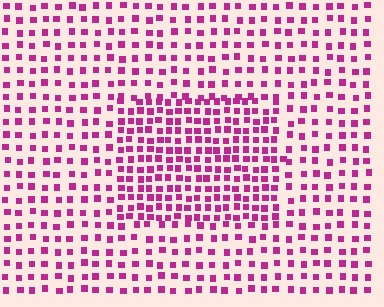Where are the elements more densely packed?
The elements are more densely packed inside the rectangle boundary.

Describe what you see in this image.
The image contains small magenta elements arranged at two different densities. A rectangle-shaped region is visible where the elements are more densely packed than the surrounding area.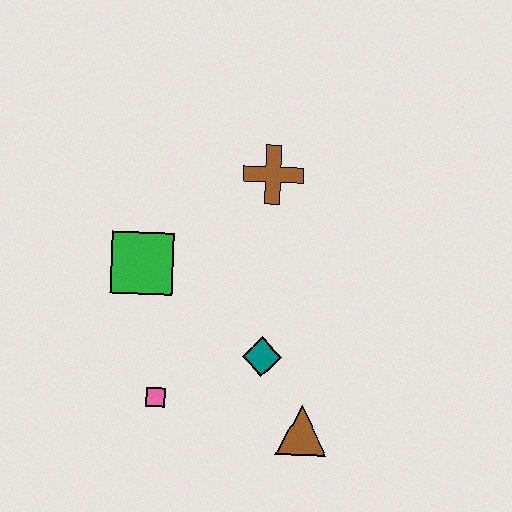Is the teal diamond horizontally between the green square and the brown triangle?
Yes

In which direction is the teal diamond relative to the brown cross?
The teal diamond is below the brown cross.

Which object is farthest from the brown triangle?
The brown cross is farthest from the brown triangle.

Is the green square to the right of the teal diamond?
No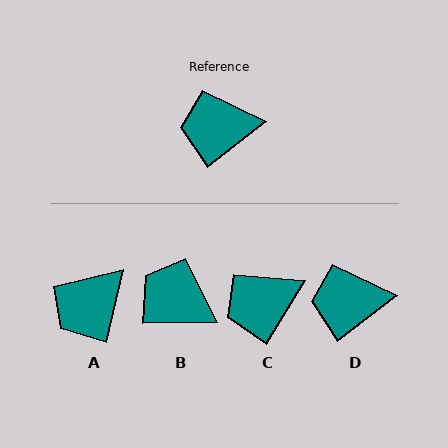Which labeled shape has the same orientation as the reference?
D.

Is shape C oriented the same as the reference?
No, it is off by about 21 degrees.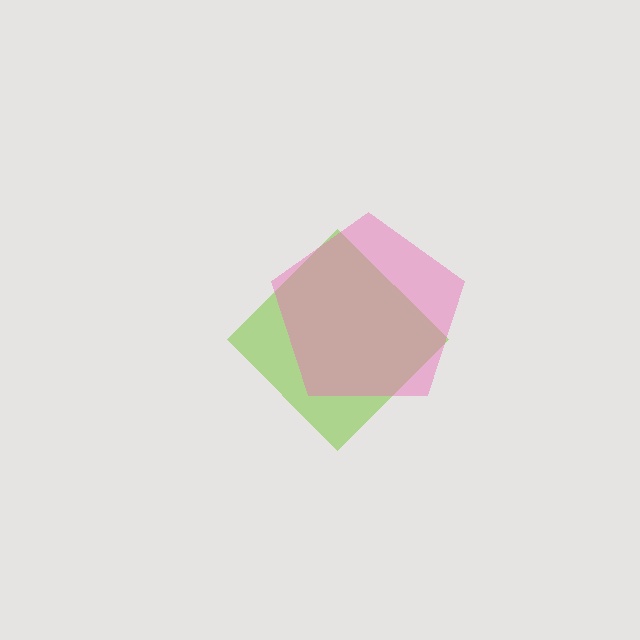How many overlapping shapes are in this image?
There are 2 overlapping shapes in the image.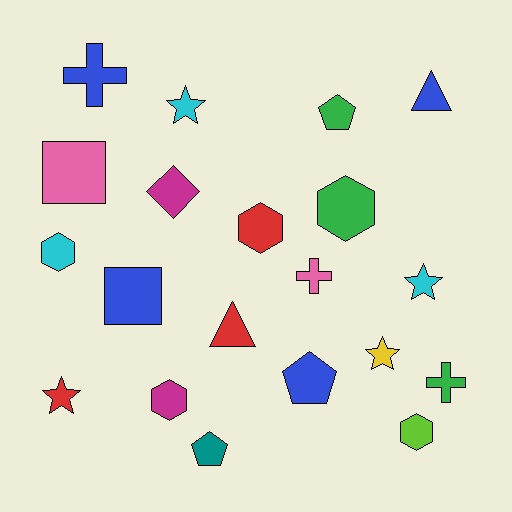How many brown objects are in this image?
There are no brown objects.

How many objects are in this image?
There are 20 objects.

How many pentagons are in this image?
There are 3 pentagons.